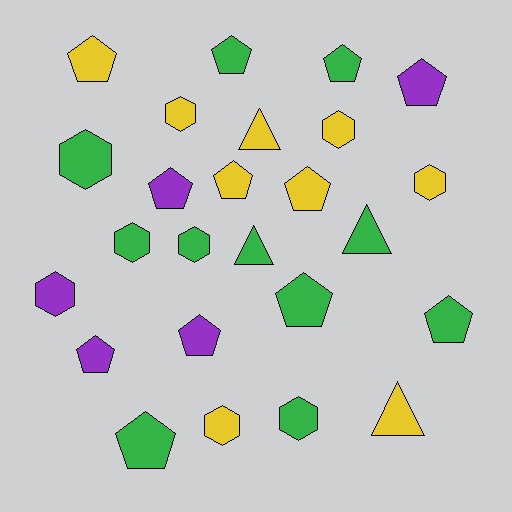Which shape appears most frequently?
Pentagon, with 12 objects.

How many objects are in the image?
There are 25 objects.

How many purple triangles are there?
There are no purple triangles.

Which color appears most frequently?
Green, with 11 objects.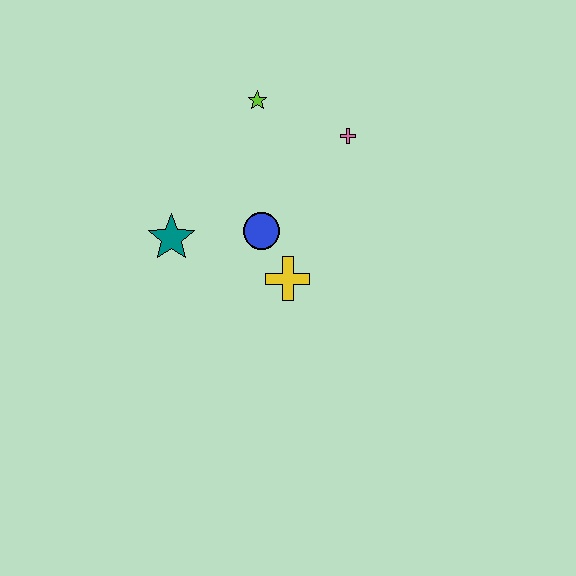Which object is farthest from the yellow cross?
The lime star is farthest from the yellow cross.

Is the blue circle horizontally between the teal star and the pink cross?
Yes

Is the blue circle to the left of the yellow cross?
Yes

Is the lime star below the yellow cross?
No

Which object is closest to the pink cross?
The lime star is closest to the pink cross.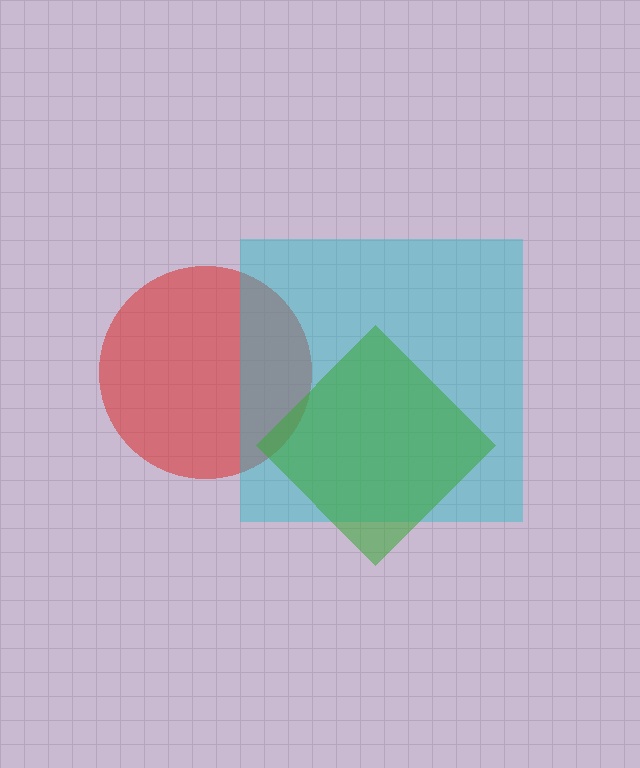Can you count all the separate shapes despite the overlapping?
Yes, there are 3 separate shapes.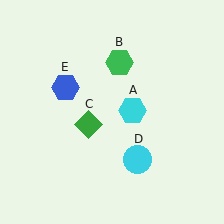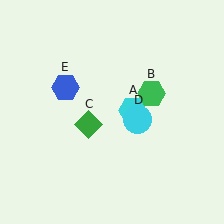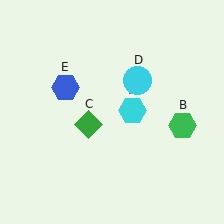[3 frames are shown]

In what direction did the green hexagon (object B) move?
The green hexagon (object B) moved down and to the right.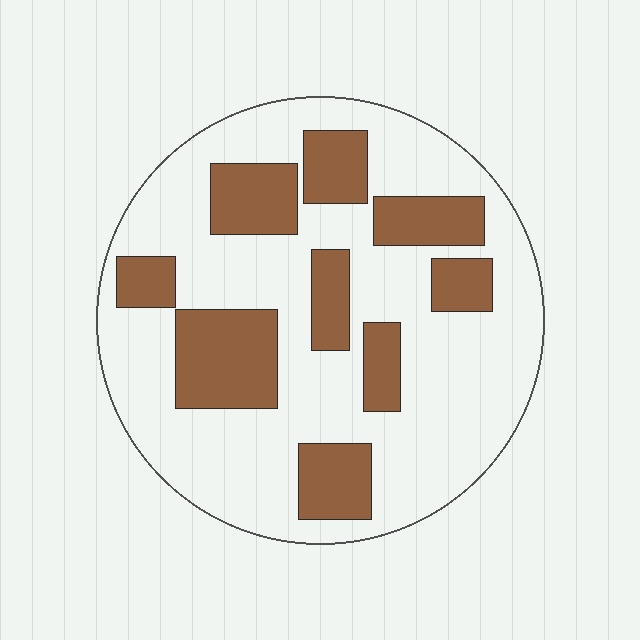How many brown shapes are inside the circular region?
9.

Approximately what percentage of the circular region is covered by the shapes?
Approximately 30%.